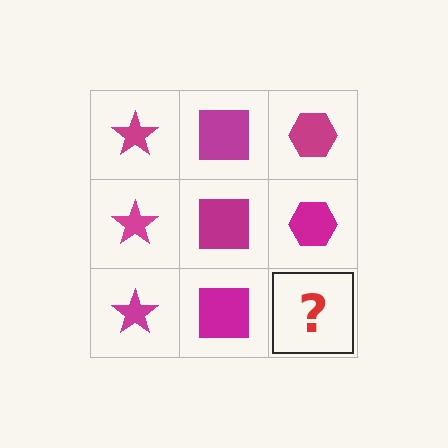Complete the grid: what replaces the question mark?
The question mark should be replaced with a magenta hexagon.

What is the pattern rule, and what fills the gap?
The rule is that each column has a consistent shape. The gap should be filled with a magenta hexagon.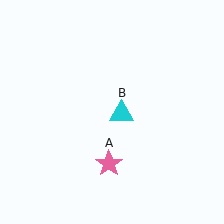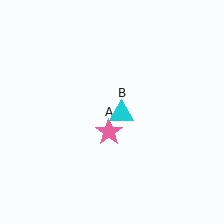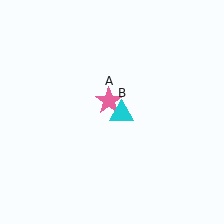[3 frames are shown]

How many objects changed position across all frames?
1 object changed position: pink star (object A).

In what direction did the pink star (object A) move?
The pink star (object A) moved up.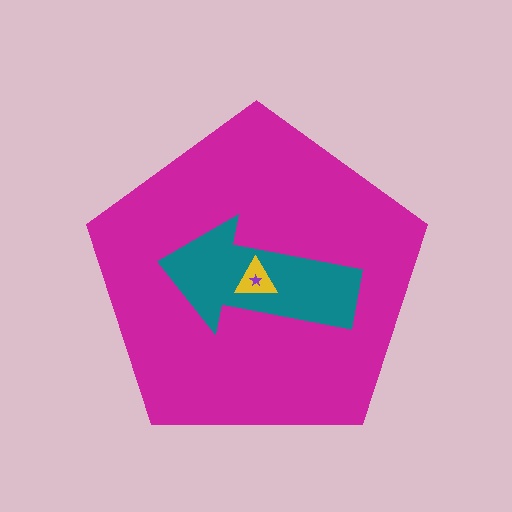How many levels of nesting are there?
4.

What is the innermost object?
The purple star.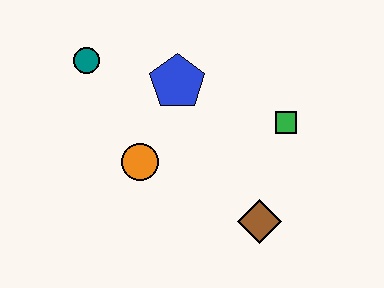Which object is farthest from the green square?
The teal circle is farthest from the green square.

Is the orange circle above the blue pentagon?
No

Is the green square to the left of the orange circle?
No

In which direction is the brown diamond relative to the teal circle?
The brown diamond is to the right of the teal circle.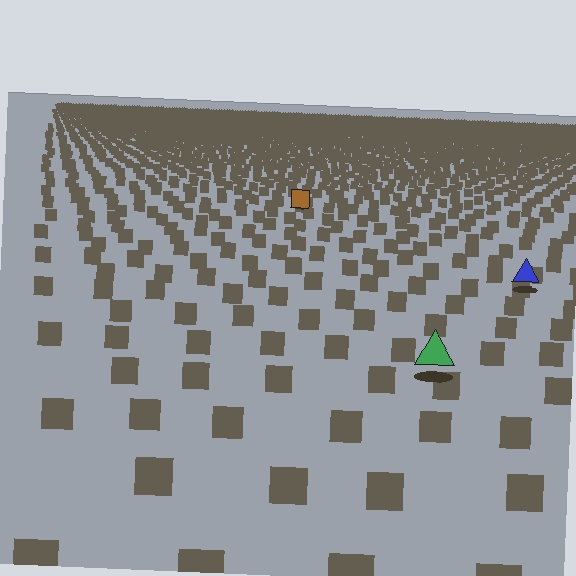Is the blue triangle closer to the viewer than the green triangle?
No. The green triangle is closer — you can tell from the texture gradient: the ground texture is coarser near it.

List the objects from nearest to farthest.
From nearest to farthest: the green triangle, the blue triangle, the brown square.